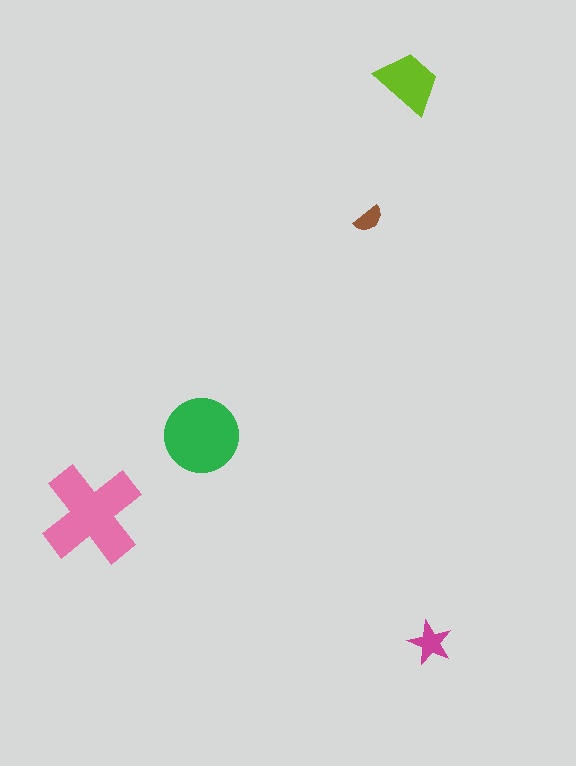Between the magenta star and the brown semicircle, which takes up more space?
The magenta star.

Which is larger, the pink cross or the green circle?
The pink cross.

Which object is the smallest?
The brown semicircle.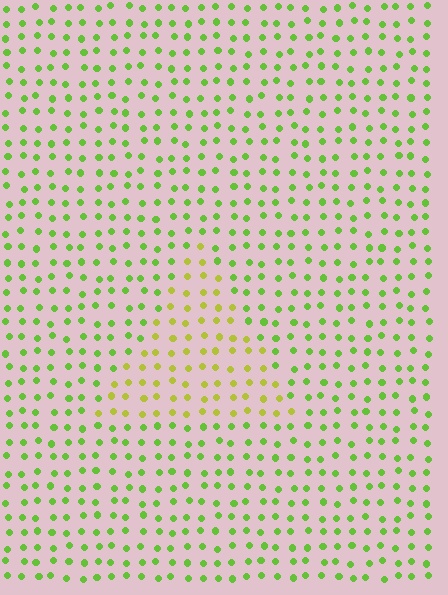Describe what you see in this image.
The image is filled with small lime elements in a uniform arrangement. A triangle-shaped region is visible where the elements are tinted to a slightly different hue, forming a subtle color boundary.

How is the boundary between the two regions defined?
The boundary is defined purely by a slight shift in hue (about 34 degrees). Spacing, size, and orientation are identical on both sides.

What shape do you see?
I see a triangle.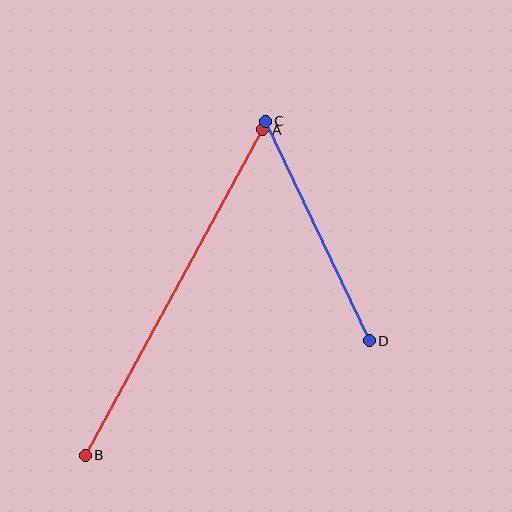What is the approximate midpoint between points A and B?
The midpoint is at approximately (174, 293) pixels.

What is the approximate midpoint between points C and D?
The midpoint is at approximately (317, 231) pixels.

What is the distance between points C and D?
The distance is approximately 243 pixels.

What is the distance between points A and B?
The distance is approximately 371 pixels.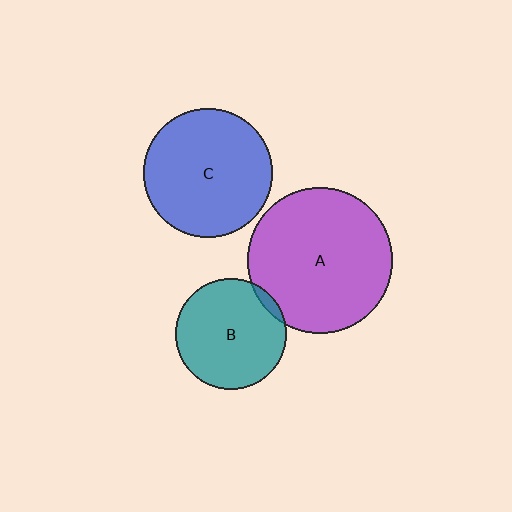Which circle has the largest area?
Circle A (purple).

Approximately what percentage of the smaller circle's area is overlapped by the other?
Approximately 5%.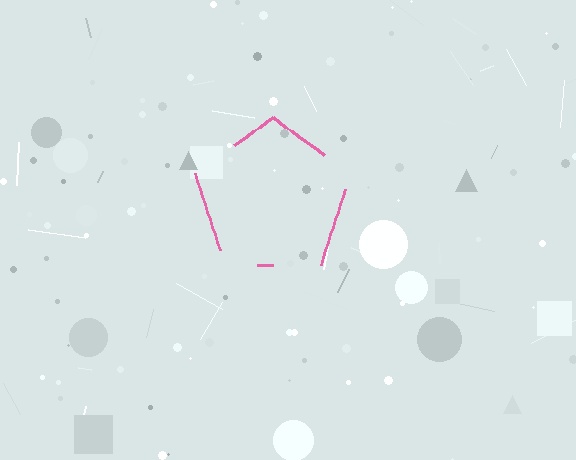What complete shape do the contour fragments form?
The contour fragments form a pentagon.